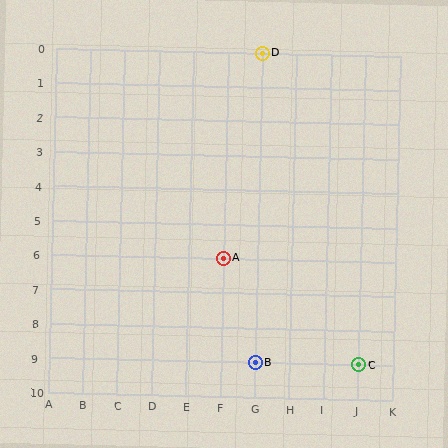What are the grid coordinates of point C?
Point C is at grid coordinates (J, 9).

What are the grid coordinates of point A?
Point A is at grid coordinates (F, 6).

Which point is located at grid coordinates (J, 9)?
Point C is at (J, 9).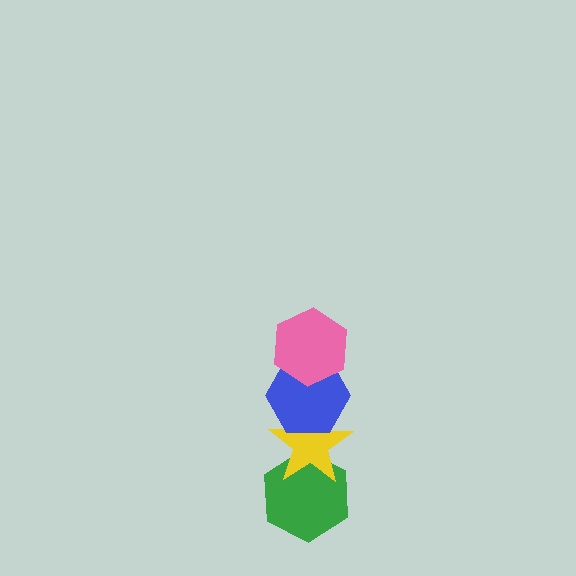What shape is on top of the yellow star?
The blue hexagon is on top of the yellow star.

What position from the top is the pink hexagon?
The pink hexagon is 1st from the top.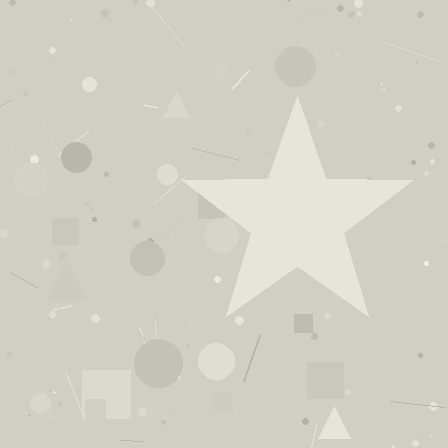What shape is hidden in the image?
A star is hidden in the image.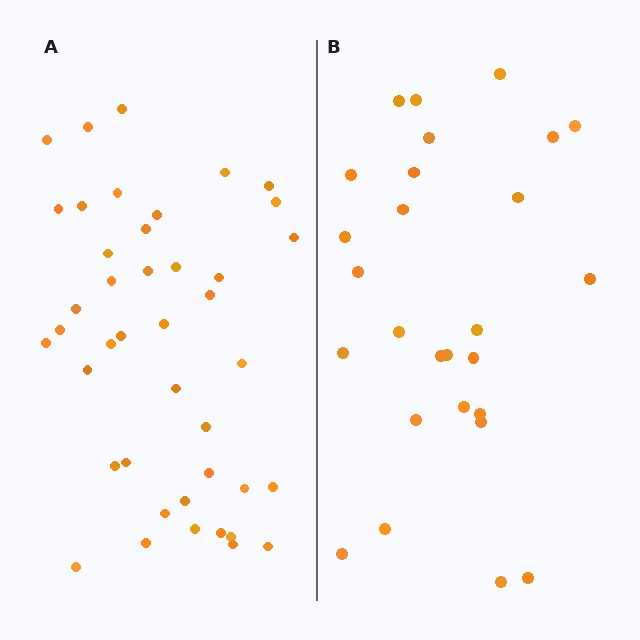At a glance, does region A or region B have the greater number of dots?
Region A (the left region) has more dots.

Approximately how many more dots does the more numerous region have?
Region A has approximately 15 more dots than region B.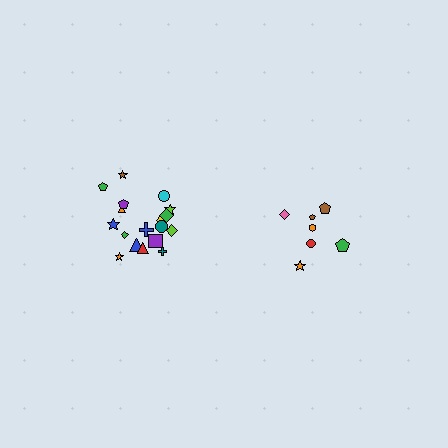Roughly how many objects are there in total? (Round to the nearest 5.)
Roughly 25 objects in total.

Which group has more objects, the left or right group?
The left group.